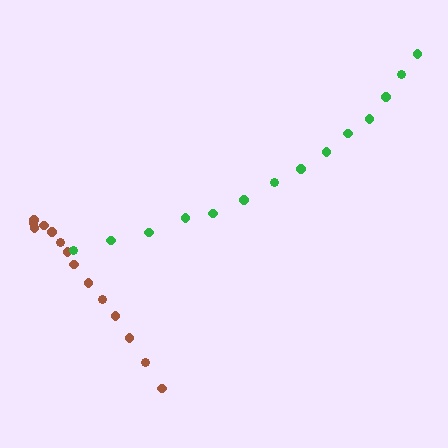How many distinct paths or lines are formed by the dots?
There are 2 distinct paths.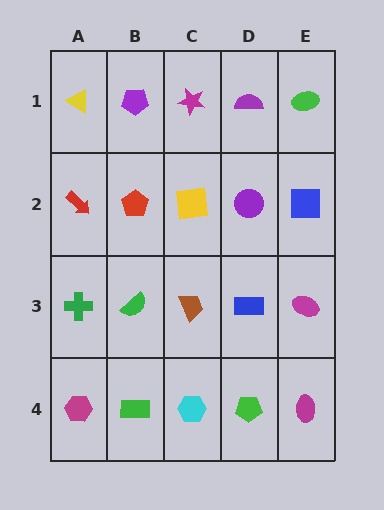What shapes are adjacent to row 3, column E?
A blue square (row 2, column E), a magenta ellipse (row 4, column E), a blue rectangle (row 3, column D).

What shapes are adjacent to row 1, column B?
A red pentagon (row 2, column B), a yellow triangle (row 1, column A), a magenta star (row 1, column C).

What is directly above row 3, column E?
A blue square.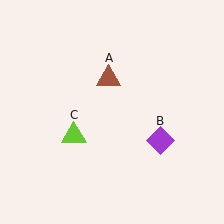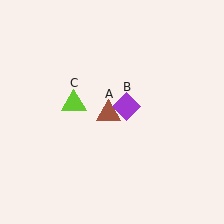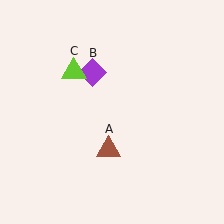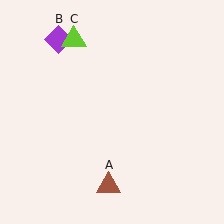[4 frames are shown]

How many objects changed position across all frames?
3 objects changed position: brown triangle (object A), purple diamond (object B), lime triangle (object C).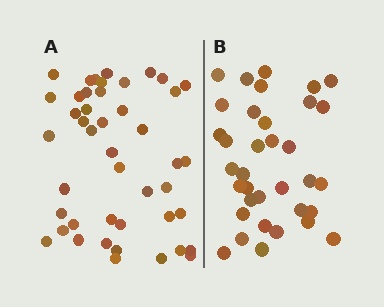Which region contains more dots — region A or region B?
Region A (the left region) has more dots.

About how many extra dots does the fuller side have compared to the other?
Region A has roughly 10 or so more dots than region B.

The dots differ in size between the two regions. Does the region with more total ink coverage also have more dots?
No. Region B has more total ink coverage because its dots are larger, but region A actually contains more individual dots. Total area can be misleading — the number of items is what matters here.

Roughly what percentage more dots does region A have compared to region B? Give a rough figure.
About 30% more.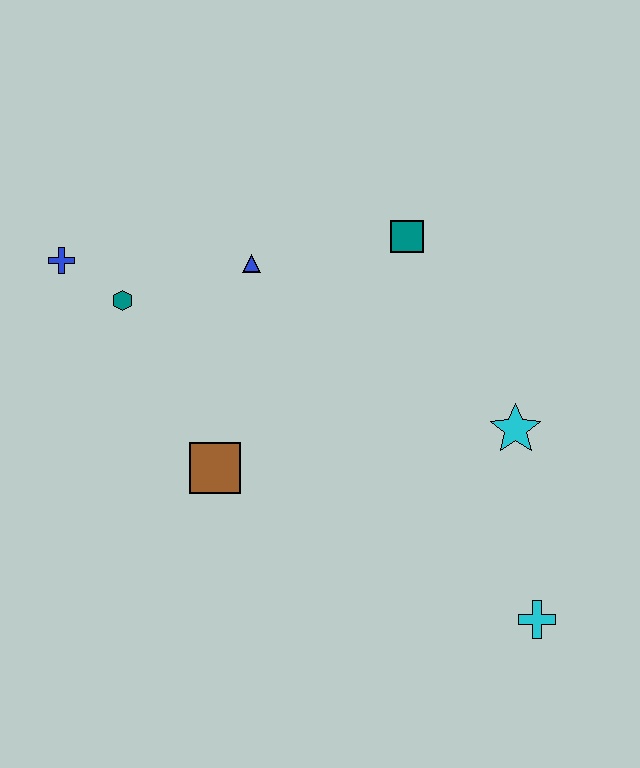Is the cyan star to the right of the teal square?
Yes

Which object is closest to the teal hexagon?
The blue cross is closest to the teal hexagon.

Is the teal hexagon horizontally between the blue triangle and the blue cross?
Yes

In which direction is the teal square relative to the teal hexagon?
The teal square is to the right of the teal hexagon.